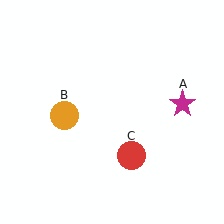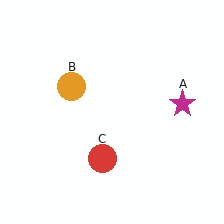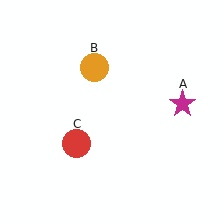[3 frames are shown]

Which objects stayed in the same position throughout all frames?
Magenta star (object A) remained stationary.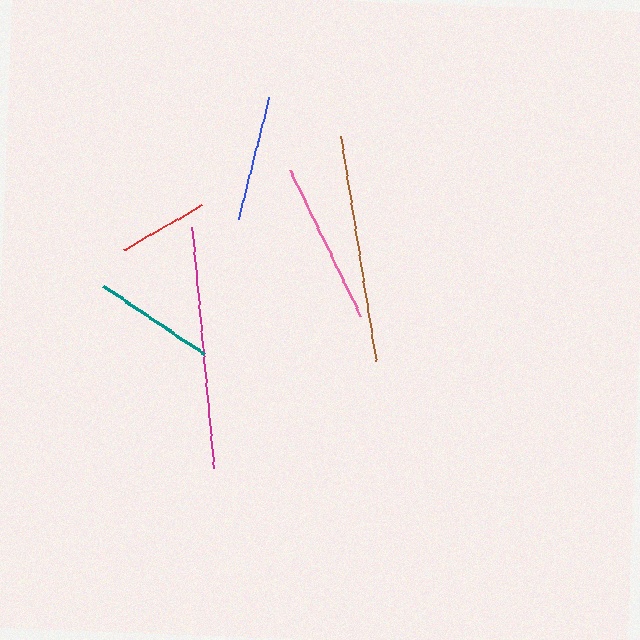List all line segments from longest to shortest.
From longest to shortest: magenta, brown, pink, blue, teal, red.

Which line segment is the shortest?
The red line is the shortest at approximately 91 pixels.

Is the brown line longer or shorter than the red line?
The brown line is longer than the red line.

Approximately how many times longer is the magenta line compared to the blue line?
The magenta line is approximately 1.9 times the length of the blue line.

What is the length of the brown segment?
The brown segment is approximately 228 pixels long.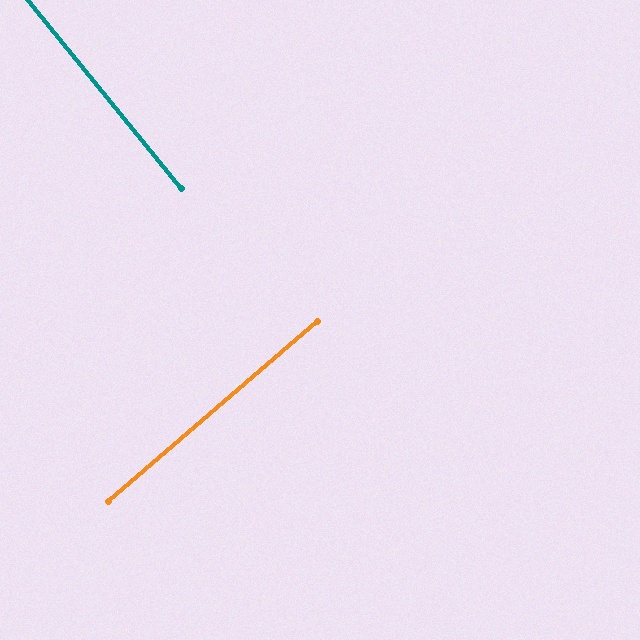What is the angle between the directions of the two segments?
Approximately 88 degrees.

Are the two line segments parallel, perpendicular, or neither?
Perpendicular — they meet at approximately 88°.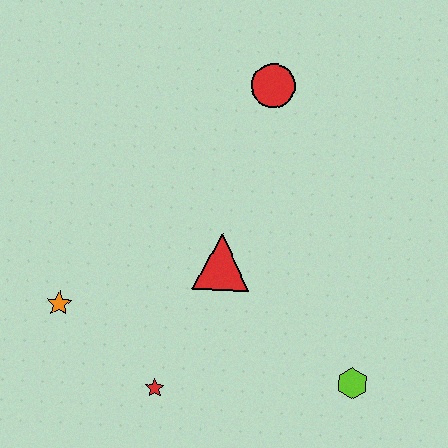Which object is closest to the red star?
The orange star is closest to the red star.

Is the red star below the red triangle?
Yes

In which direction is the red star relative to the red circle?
The red star is below the red circle.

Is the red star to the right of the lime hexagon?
No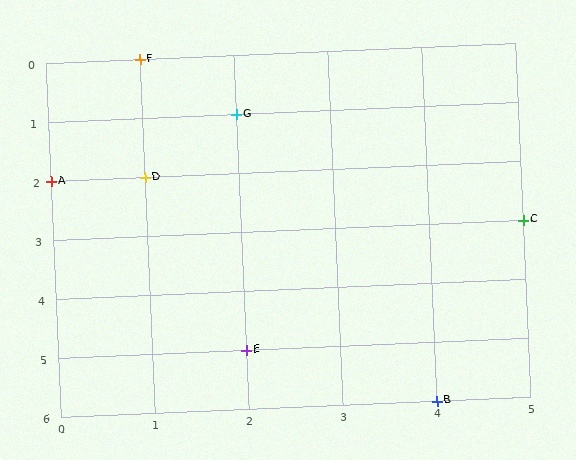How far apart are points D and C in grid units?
Points D and C are 4 columns and 1 row apart (about 4.1 grid units diagonally).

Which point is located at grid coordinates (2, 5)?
Point E is at (2, 5).